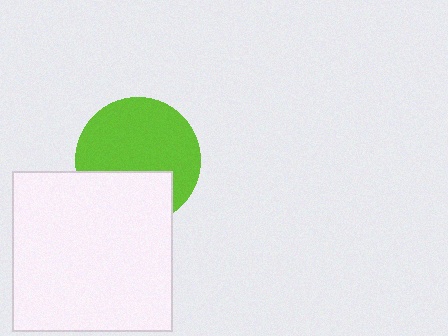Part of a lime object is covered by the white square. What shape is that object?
It is a circle.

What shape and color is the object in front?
The object in front is a white square.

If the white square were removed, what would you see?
You would see the complete lime circle.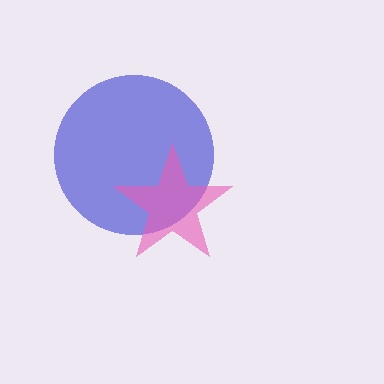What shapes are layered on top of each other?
The layered shapes are: a blue circle, a pink star.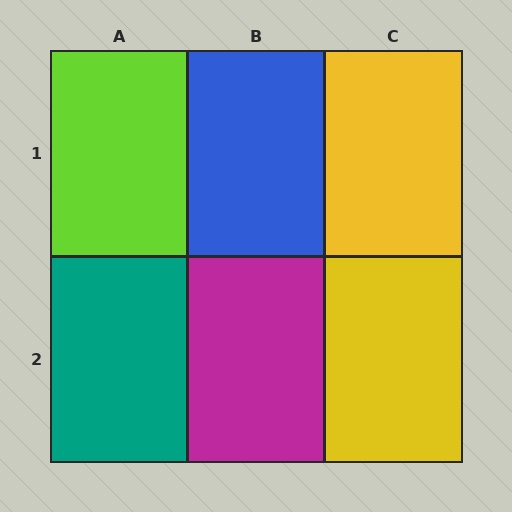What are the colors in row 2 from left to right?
Teal, magenta, yellow.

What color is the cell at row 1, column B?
Blue.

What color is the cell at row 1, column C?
Yellow.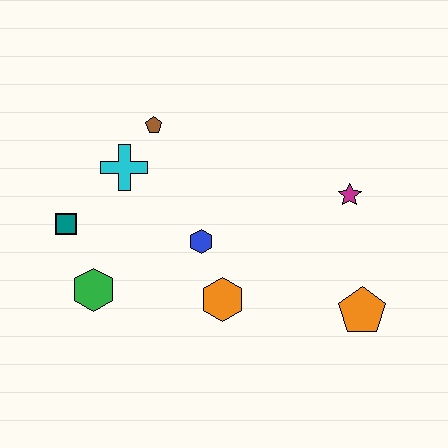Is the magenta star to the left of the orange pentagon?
Yes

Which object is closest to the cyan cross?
The brown pentagon is closest to the cyan cross.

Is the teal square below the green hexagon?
No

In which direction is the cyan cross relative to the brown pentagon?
The cyan cross is below the brown pentagon.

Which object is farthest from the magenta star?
The teal square is farthest from the magenta star.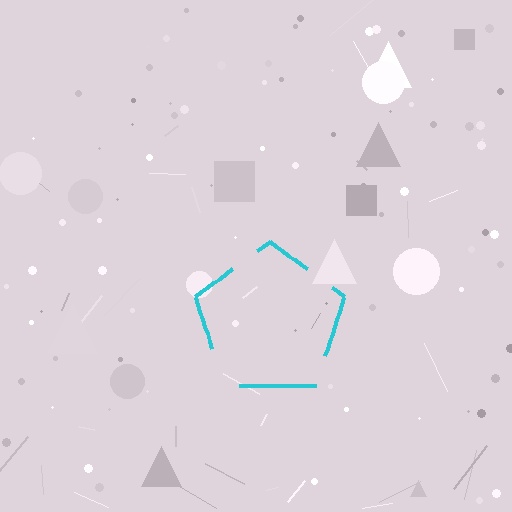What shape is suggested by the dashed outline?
The dashed outline suggests a pentagon.